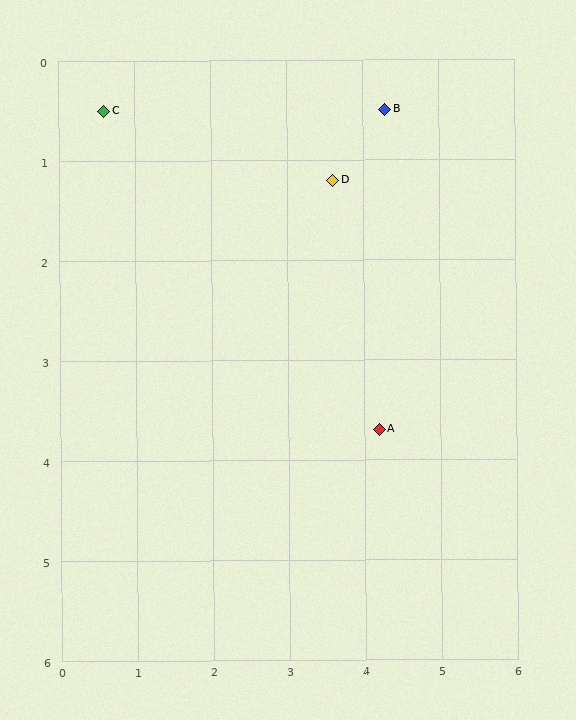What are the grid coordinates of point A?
Point A is at approximately (4.2, 3.7).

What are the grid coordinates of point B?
Point B is at approximately (4.3, 0.5).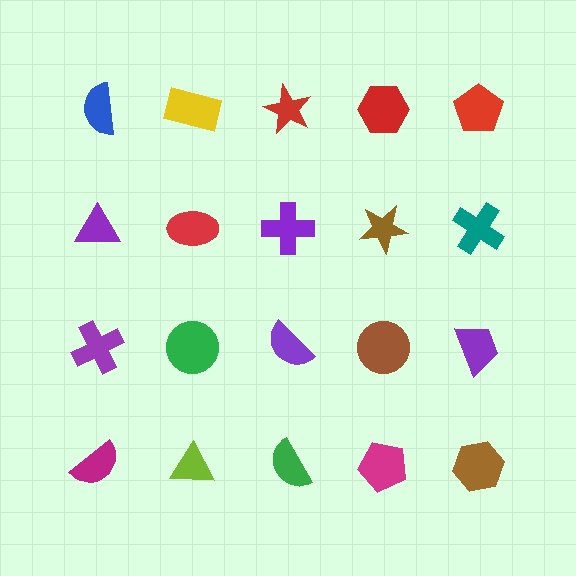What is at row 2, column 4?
A brown star.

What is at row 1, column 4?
A red hexagon.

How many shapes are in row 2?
5 shapes.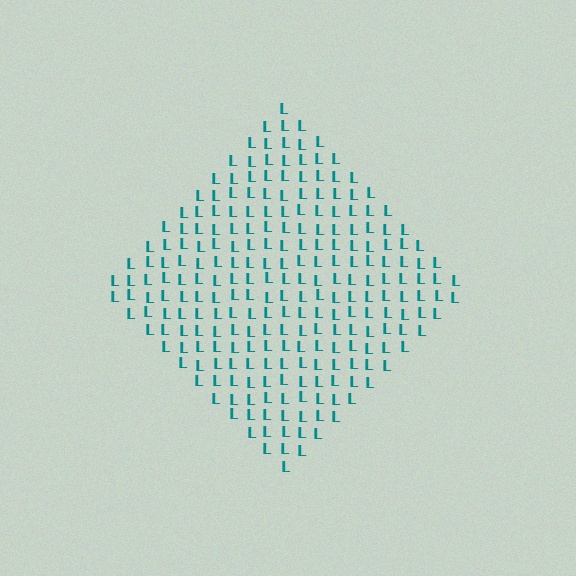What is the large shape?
The large shape is a diamond.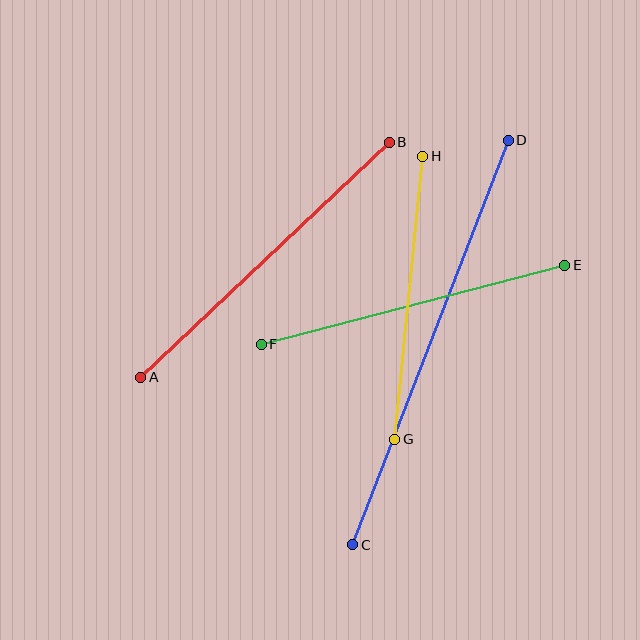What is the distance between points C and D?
The distance is approximately 433 pixels.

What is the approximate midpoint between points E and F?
The midpoint is at approximately (413, 305) pixels.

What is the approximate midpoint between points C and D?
The midpoint is at approximately (430, 343) pixels.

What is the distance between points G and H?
The distance is approximately 284 pixels.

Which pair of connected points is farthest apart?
Points C and D are farthest apart.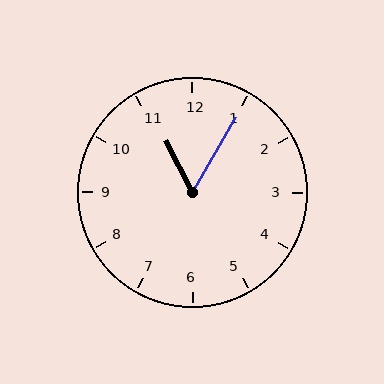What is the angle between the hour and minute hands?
Approximately 58 degrees.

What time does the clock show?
11:05.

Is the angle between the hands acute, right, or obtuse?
It is acute.